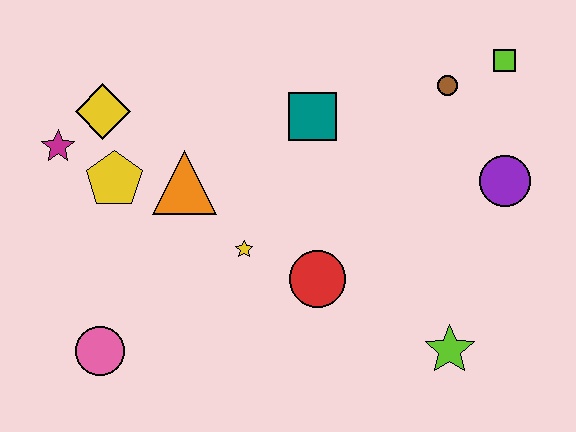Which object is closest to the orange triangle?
The yellow pentagon is closest to the orange triangle.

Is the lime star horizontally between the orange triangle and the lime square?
Yes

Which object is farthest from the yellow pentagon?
The lime square is farthest from the yellow pentagon.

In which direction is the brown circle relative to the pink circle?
The brown circle is to the right of the pink circle.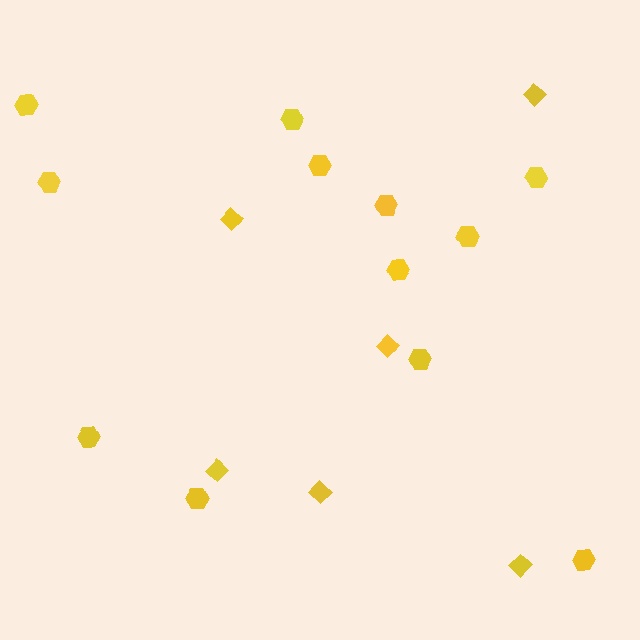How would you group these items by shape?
There are 2 groups: one group of hexagons (12) and one group of diamonds (6).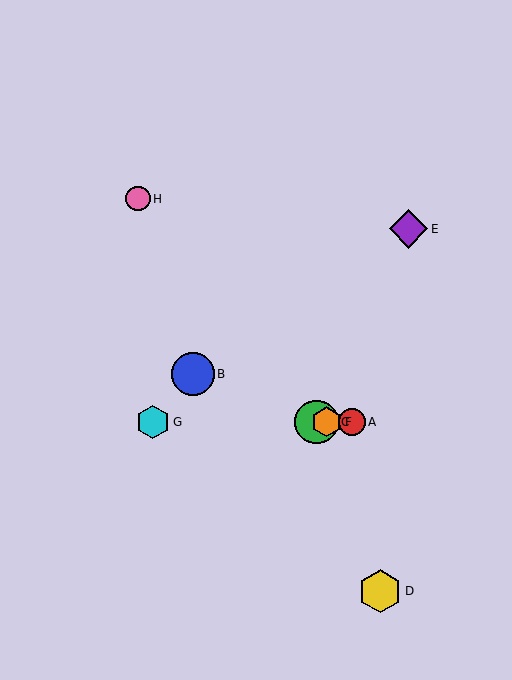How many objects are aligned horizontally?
4 objects (A, C, F, G) are aligned horizontally.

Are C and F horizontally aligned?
Yes, both are at y≈422.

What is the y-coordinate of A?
Object A is at y≈422.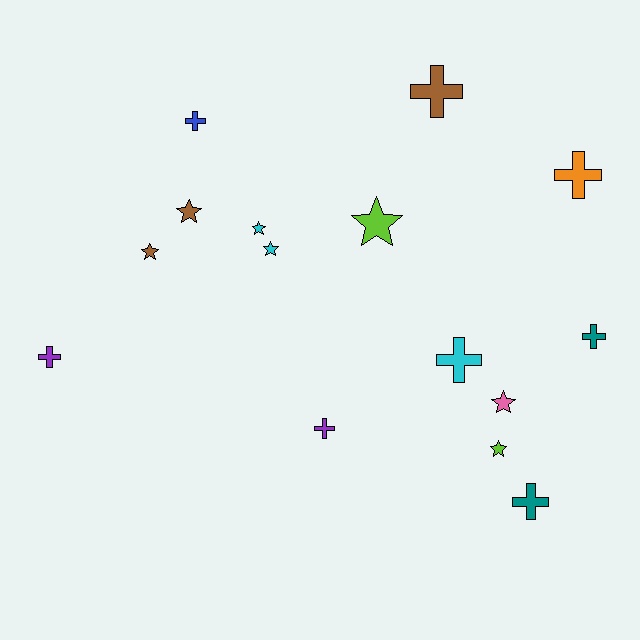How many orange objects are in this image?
There is 1 orange object.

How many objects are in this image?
There are 15 objects.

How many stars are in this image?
There are 7 stars.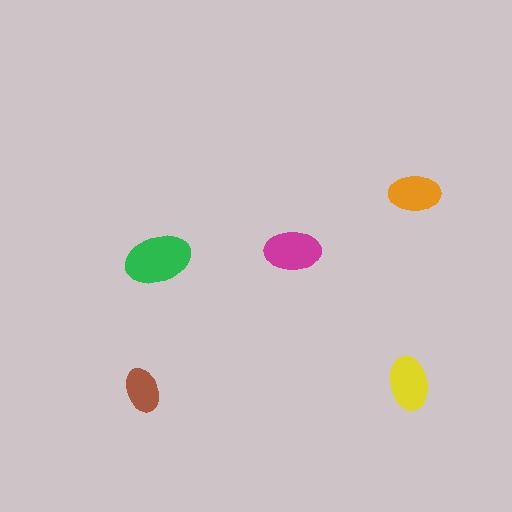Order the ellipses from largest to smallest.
the green one, the magenta one, the yellow one, the orange one, the brown one.